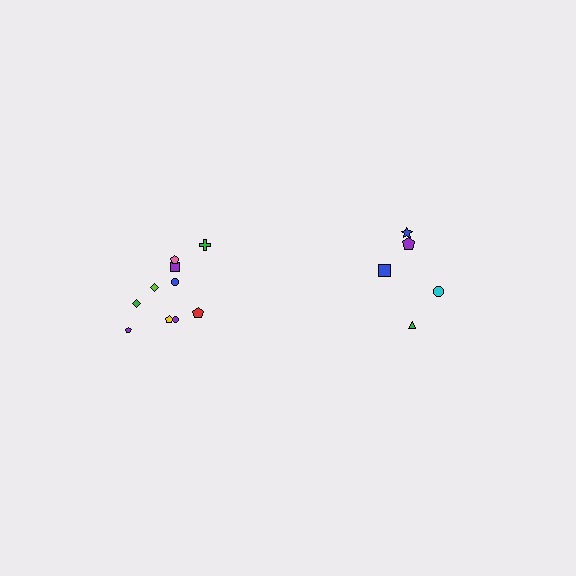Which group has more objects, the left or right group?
The left group.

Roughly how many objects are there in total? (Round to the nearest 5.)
Roughly 15 objects in total.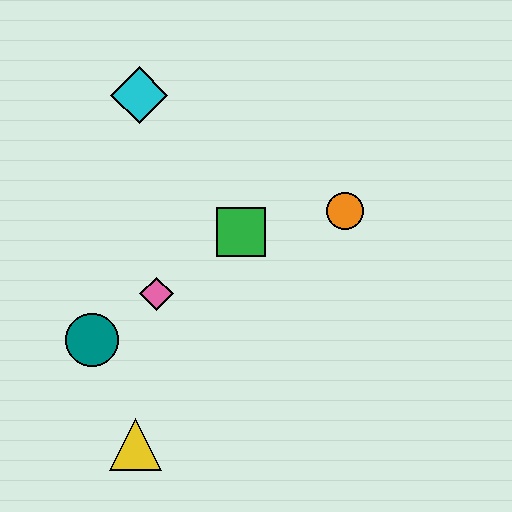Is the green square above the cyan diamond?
No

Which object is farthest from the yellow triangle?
The cyan diamond is farthest from the yellow triangle.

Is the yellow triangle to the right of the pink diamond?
No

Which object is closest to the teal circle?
The pink diamond is closest to the teal circle.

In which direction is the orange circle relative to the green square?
The orange circle is to the right of the green square.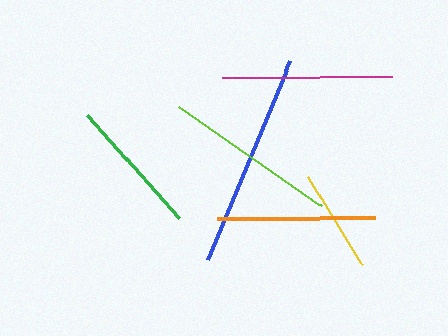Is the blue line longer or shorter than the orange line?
The blue line is longer than the orange line.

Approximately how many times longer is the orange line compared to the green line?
The orange line is approximately 1.1 times the length of the green line.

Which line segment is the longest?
The blue line is the longest at approximately 215 pixels.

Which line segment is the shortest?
The yellow line is the shortest at approximately 104 pixels.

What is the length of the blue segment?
The blue segment is approximately 215 pixels long.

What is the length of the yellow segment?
The yellow segment is approximately 104 pixels long.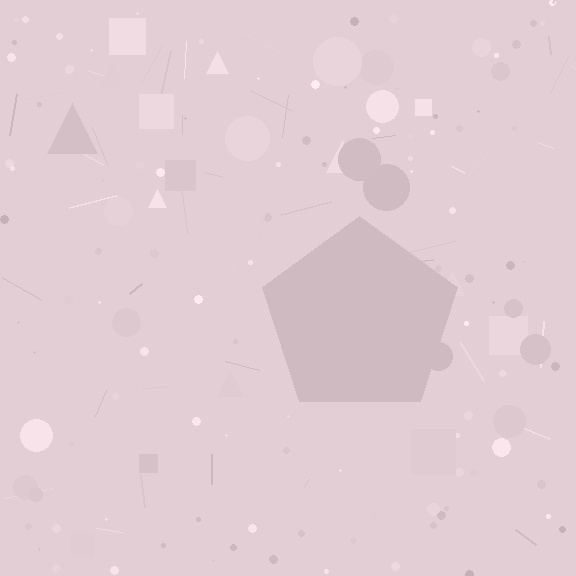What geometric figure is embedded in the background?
A pentagon is embedded in the background.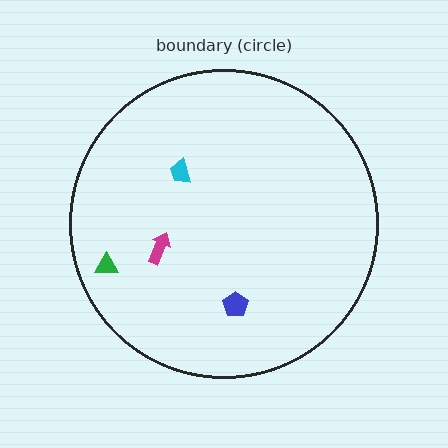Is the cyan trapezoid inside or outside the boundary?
Inside.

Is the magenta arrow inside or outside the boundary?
Inside.